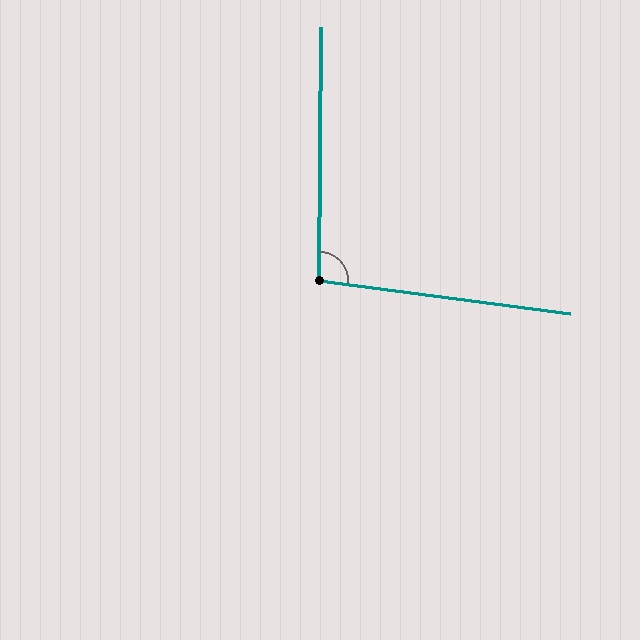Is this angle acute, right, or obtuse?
It is obtuse.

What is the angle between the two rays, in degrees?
Approximately 97 degrees.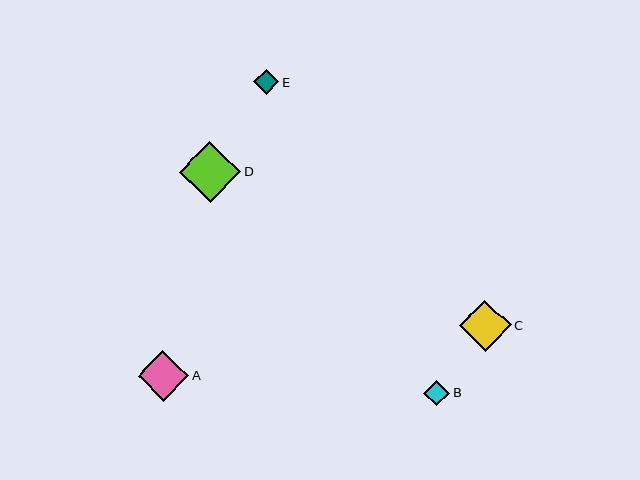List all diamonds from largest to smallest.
From largest to smallest: D, C, A, B, E.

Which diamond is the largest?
Diamond D is the largest with a size of approximately 61 pixels.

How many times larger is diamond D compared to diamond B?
Diamond D is approximately 2.4 times the size of diamond B.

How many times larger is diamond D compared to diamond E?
Diamond D is approximately 2.4 times the size of diamond E.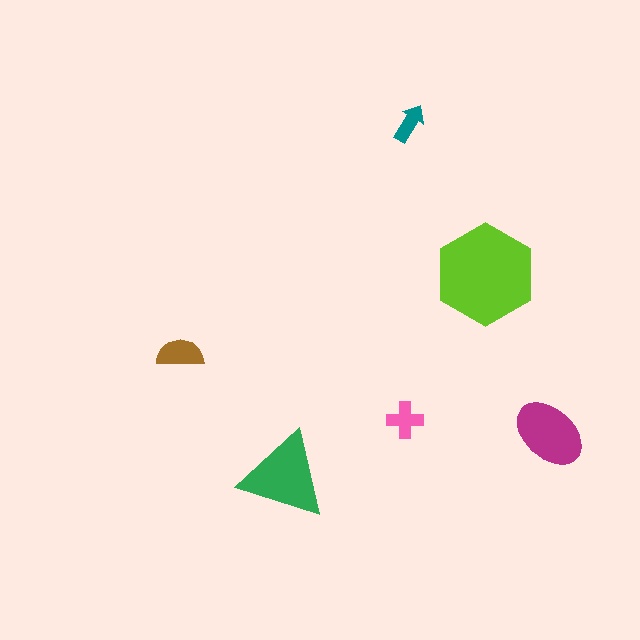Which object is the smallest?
The teal arrow.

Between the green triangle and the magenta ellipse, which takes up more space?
The green triangle.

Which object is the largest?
The lime hexagon.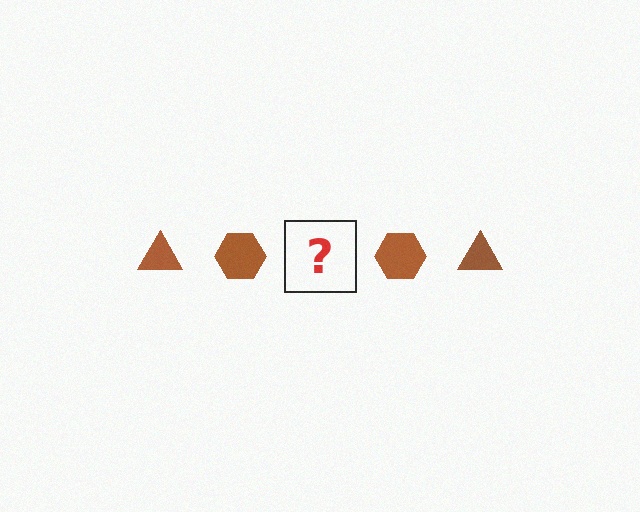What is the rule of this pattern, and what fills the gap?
The rule is that the pattern cycles through triangle, hexagon shapes in brown. The gap should be filled with a brown triangle.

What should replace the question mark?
The question mark should be replaced with a brown triangle.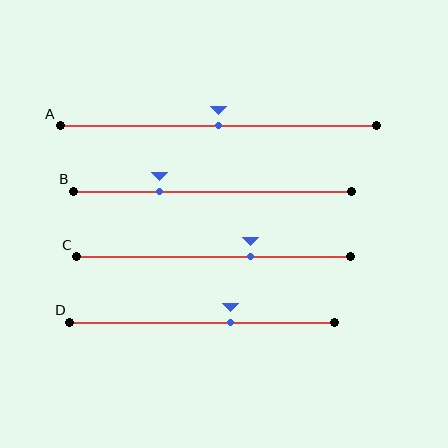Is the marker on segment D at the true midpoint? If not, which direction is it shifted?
No, the marker on segment D is shifted to the right by about 11% of the segment length.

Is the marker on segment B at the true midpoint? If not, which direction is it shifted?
No, the marker on segment B is shifted to the left by about 19% of the segment length.